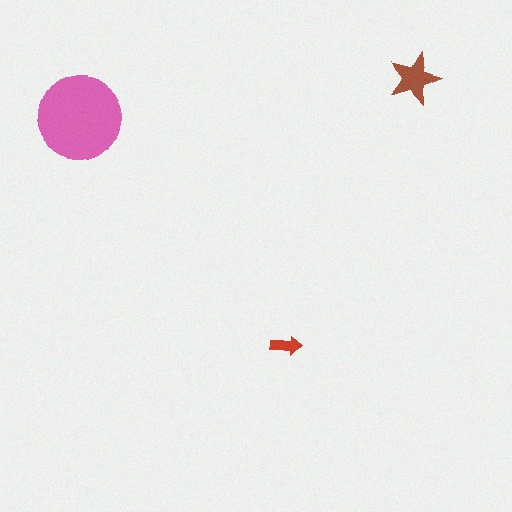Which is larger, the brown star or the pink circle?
The pink circle.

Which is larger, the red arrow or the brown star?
The brown star.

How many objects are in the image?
There are 3 objects in the image.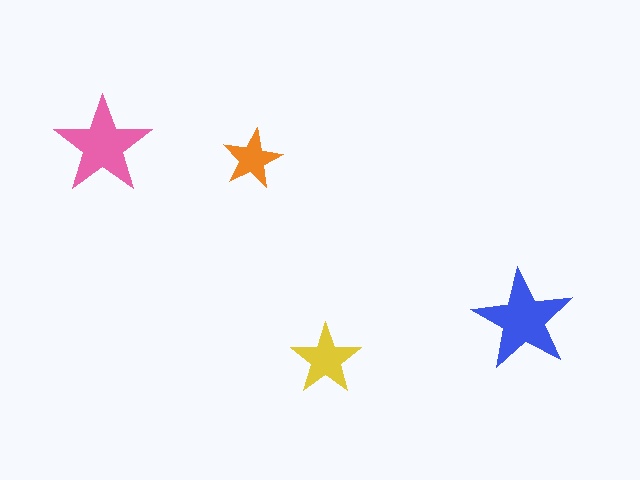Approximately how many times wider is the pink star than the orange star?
About 1.5 times wider.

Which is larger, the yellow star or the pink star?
The pink one.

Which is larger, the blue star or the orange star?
The blue one.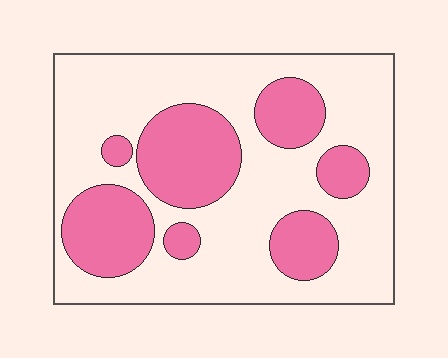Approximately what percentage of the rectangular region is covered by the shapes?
Approximately 30%.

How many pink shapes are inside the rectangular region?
7.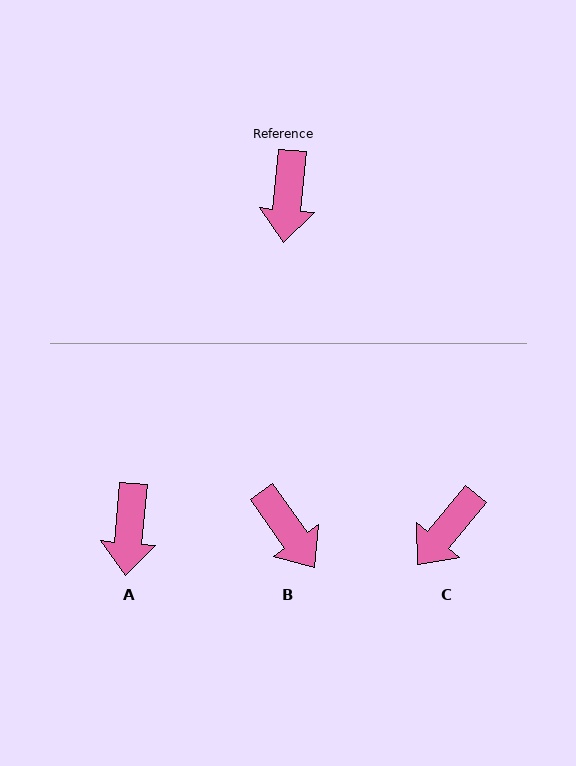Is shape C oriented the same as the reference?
No, it is off by about 34 degrees.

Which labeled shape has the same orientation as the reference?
A.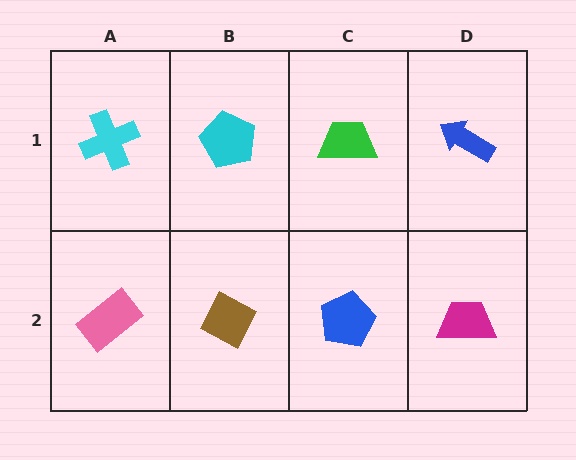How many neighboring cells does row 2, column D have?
2.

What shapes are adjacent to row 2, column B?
A cyan pentagon (row 1, column B), a pink rectangle (row 2, column A), a blue pentagon (row 2, column C).